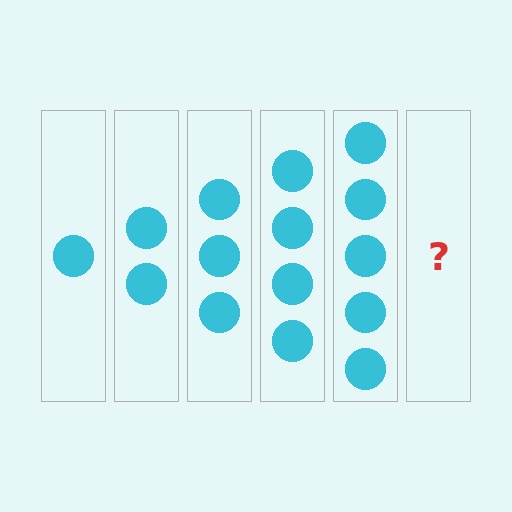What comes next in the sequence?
The next element should be 6 circles.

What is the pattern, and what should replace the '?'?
The pattern is that each step adds one more circle. The '?' should be 6 circles.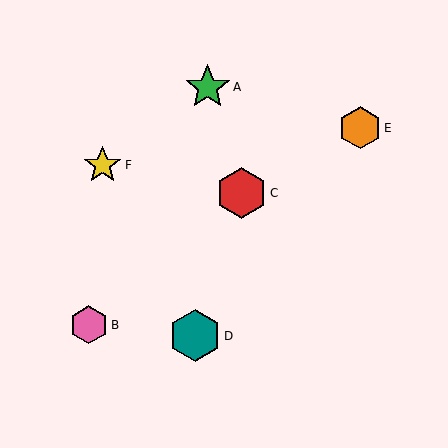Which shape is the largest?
The teal hexagon (labeled D) is the largest.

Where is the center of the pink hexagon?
The center of the pink hexagon is at (89, 325).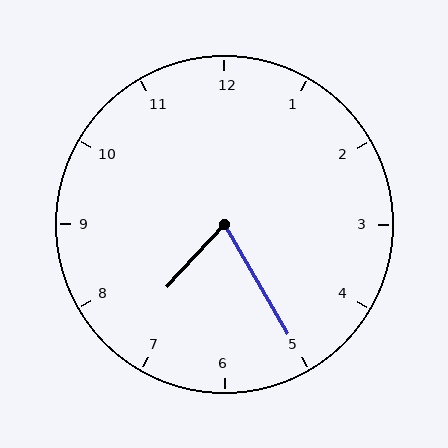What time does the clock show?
7:25.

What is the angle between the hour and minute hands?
Approximately 72 degrees.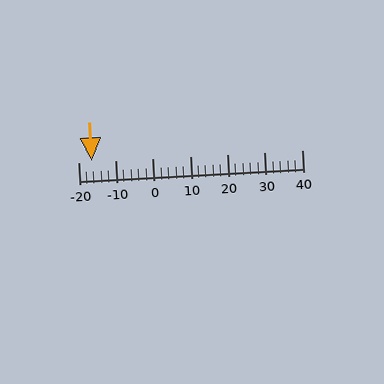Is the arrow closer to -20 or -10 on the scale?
The arrow is closer to -20.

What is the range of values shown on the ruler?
The ruler shows values from -20 to 40.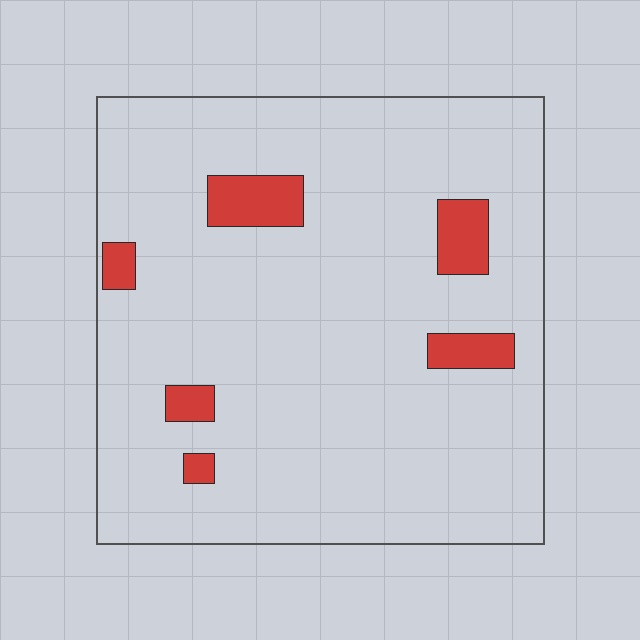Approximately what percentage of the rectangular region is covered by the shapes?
Approximately 10%.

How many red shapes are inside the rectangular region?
6.